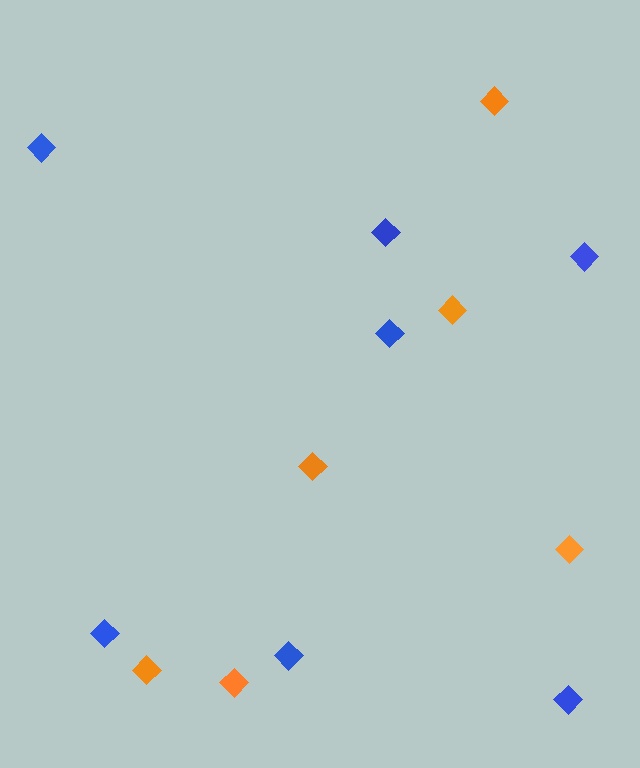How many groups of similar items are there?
There are 2 groups: one group of blue diamonds (7) and one group of orange diamonds (6).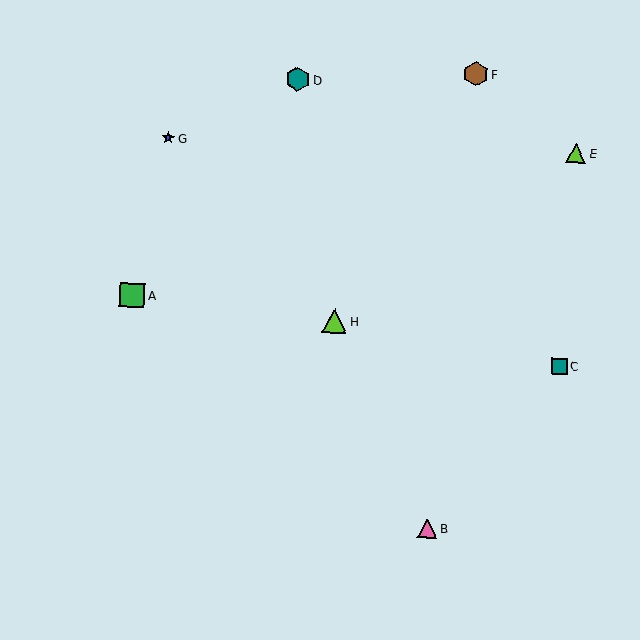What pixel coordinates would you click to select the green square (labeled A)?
Click at (132, 295) to select the green square A.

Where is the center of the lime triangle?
The center of the lime triangle is at (335, 321).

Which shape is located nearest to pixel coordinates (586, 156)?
The lime triangle (labeled E) at (576, 153) is nearest to that location.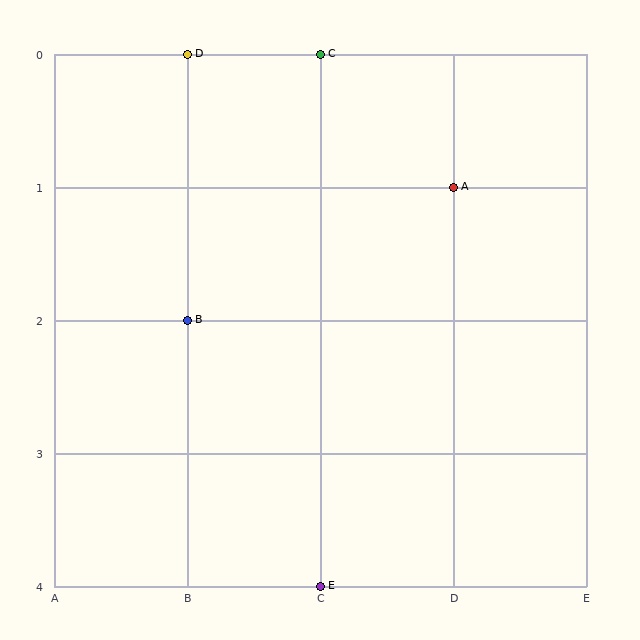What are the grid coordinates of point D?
Point D is at grid coordinates (B, 0).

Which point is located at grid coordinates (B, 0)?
Point D is at (B, 0).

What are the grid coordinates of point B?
Point B is at grid coordinates (B, 2).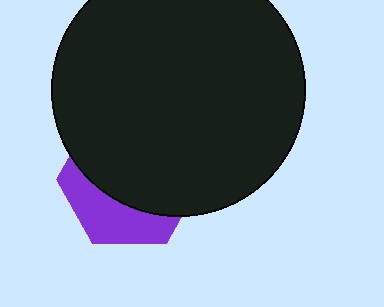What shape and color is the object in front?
The object in front is a black circle.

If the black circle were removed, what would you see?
You would see the complete purple hexagon.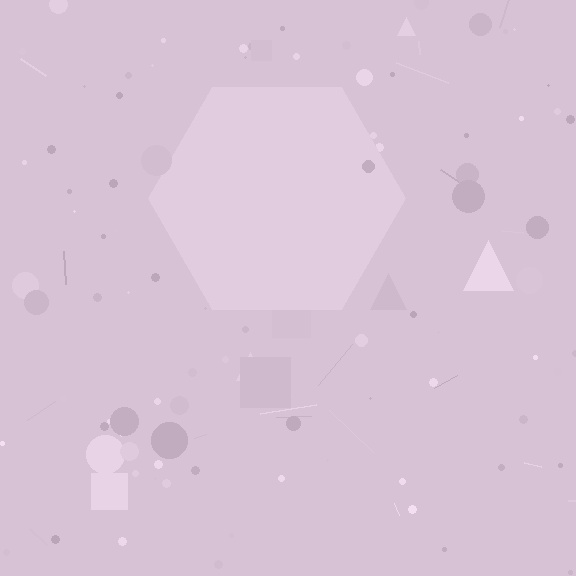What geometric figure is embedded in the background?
A hexagon is embedded in the background.